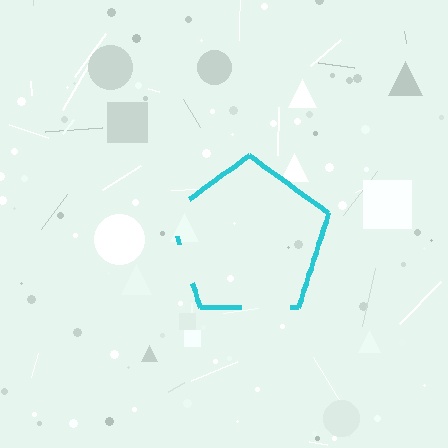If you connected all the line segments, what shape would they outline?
They would outline a pentagon.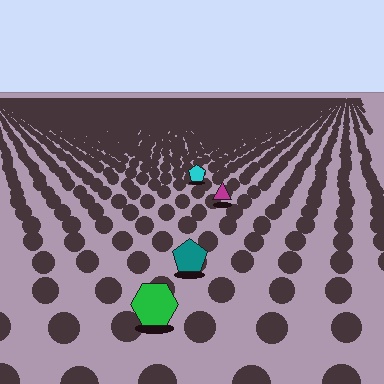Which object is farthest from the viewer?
The cyan pentagon is farthest from the viewer. It appears smaller and the ground texture around it is denser.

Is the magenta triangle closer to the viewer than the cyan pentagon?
Yes. The magenta triangle is closer — you can tell from the texture gradient: the ground texture is coarser near it.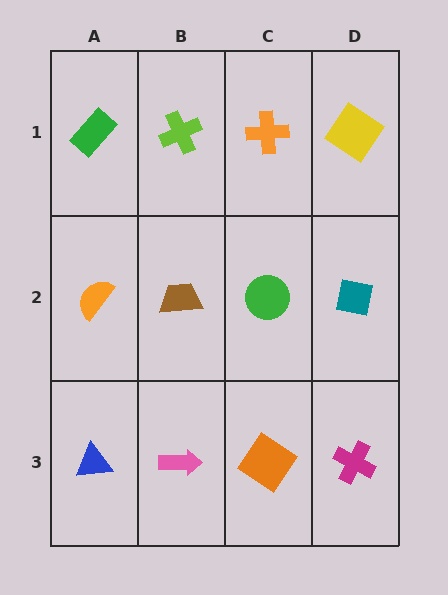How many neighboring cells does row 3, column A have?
2.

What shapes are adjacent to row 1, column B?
A brown trapezoid (row 2, column B), a green rectangle (row 1, column A), an orange cross (row 1, column C).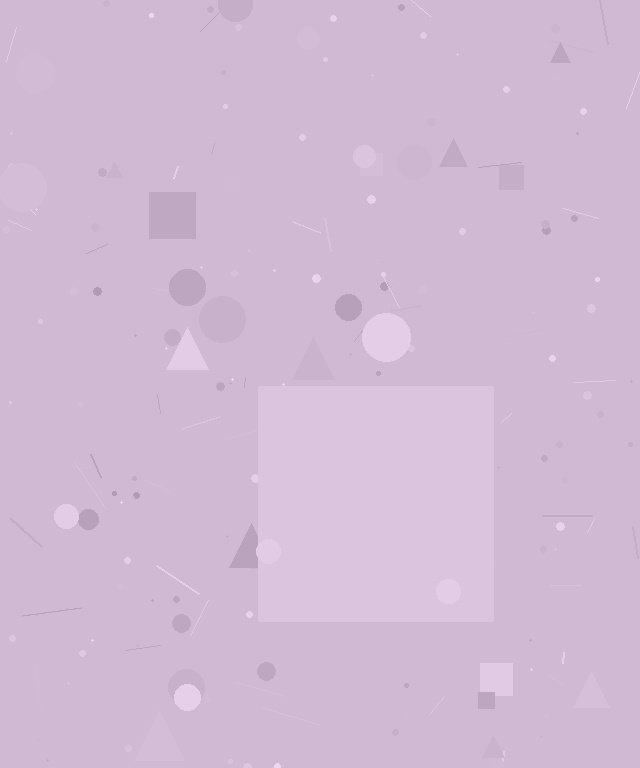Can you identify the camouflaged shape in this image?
The camouflaged shape is a square.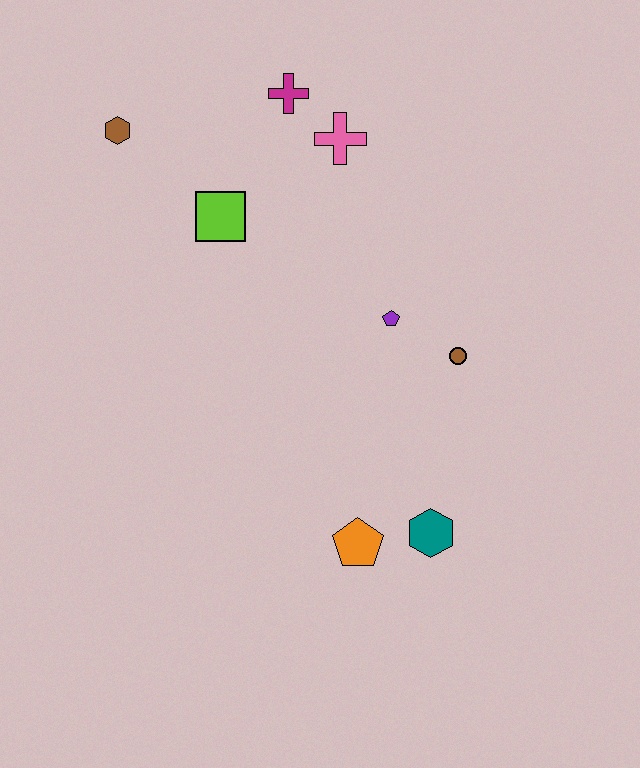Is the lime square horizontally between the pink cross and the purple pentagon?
No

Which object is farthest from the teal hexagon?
The brown hexagon is farthest from the teal hexagon.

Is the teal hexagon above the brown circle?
No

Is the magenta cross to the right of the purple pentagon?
No